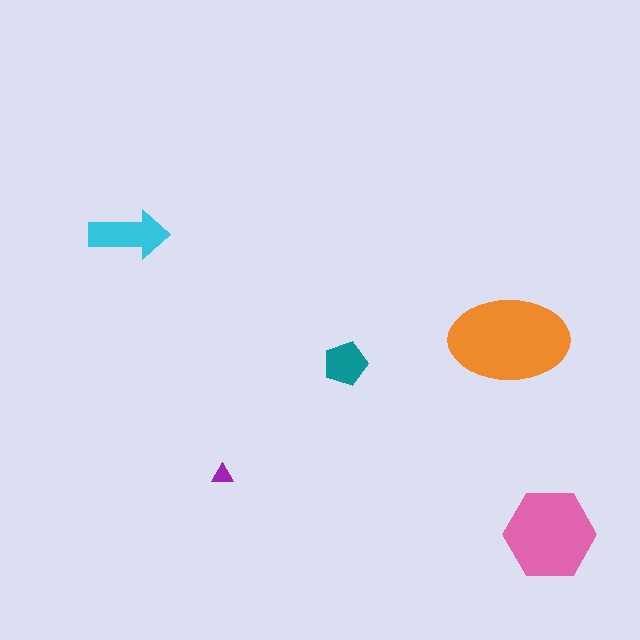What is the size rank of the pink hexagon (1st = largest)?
2nd.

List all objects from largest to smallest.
The orange ellipse, the pink hexagon, the cyan arrow, the teal pentagon, the purple triangle.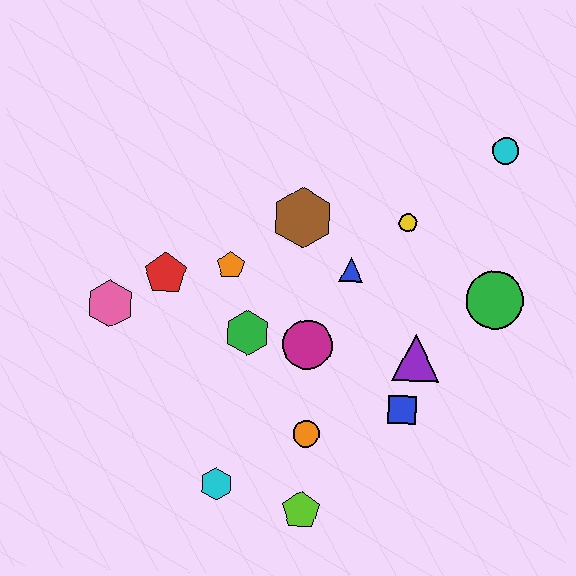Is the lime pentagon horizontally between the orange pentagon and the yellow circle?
Yes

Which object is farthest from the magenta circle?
The cyan circle is farthest from the magenta circle.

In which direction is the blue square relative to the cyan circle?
The blue square is below the cyan circle.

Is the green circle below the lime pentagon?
No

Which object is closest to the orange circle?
The lime pentagon is closest to the orange circle.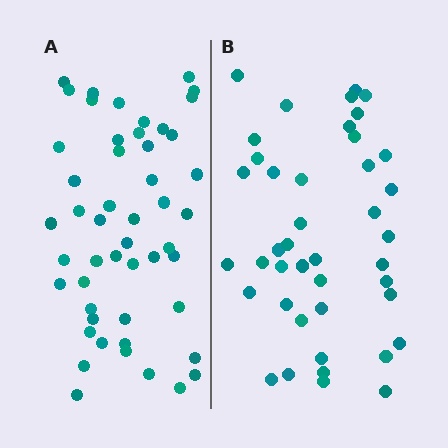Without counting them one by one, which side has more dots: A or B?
Region A (the left region) has more dots.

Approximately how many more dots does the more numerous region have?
Region A has roughly 8 or so more dots than region B.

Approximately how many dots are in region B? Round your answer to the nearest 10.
About 40 dots. (The exact count is 42, which rounds to 40.)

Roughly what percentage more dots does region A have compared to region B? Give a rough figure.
About 20% more.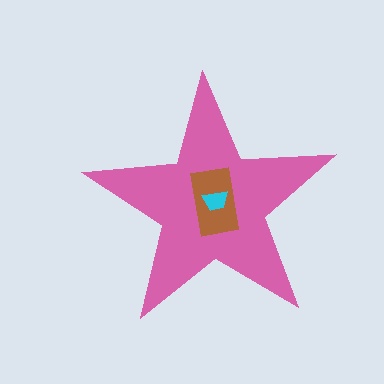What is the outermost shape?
The pink star.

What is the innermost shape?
The cyan trapezoid.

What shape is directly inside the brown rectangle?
The cyan trapezoid.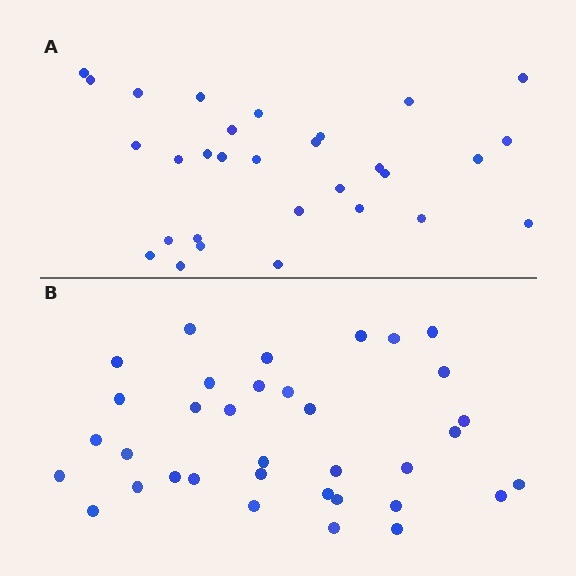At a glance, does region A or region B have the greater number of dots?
Region B (the bottom region) has more dots.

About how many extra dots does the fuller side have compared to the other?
Region B has about 5 more dots than region A.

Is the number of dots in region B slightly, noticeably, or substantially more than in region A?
Region B has only slightly more — the two regions are fairly close. The ratio is roughly 1.2 to 1.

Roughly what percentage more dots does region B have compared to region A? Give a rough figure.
About 15% more.